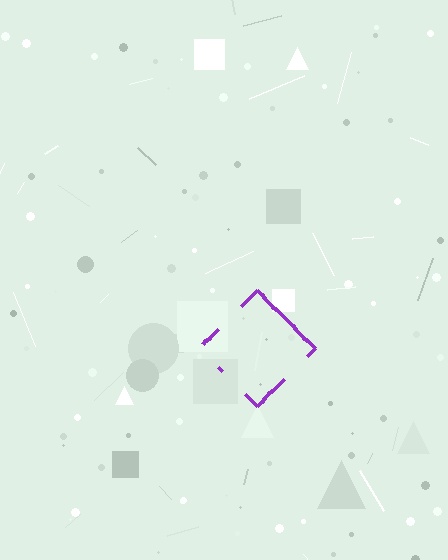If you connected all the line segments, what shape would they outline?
They would outline a diamond.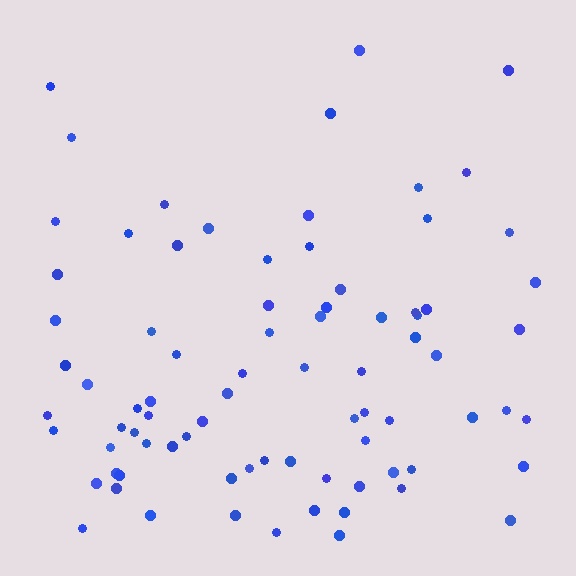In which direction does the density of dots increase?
From top to bottom, with the bottom side densest.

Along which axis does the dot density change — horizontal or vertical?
Vertical.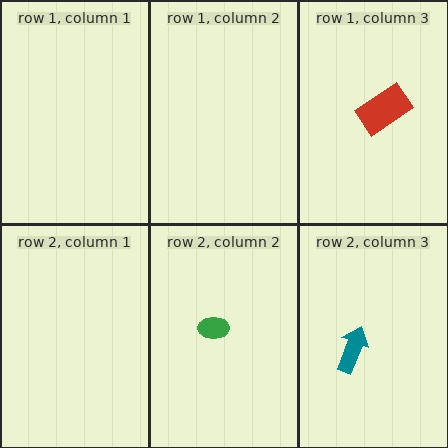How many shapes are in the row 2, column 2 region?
1.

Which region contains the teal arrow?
The row 2, column 3 region.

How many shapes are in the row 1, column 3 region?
1.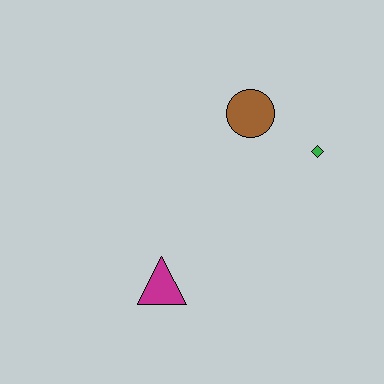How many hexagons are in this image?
There are no hexagons.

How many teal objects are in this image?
There are no teal objects.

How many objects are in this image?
There are 3 objects.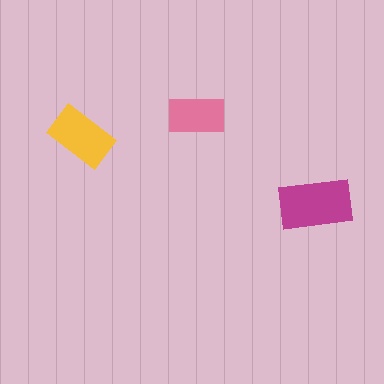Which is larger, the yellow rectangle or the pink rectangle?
The yellow one.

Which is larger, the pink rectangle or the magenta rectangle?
The magenta one.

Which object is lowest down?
The magenta rectangle is bottommost.